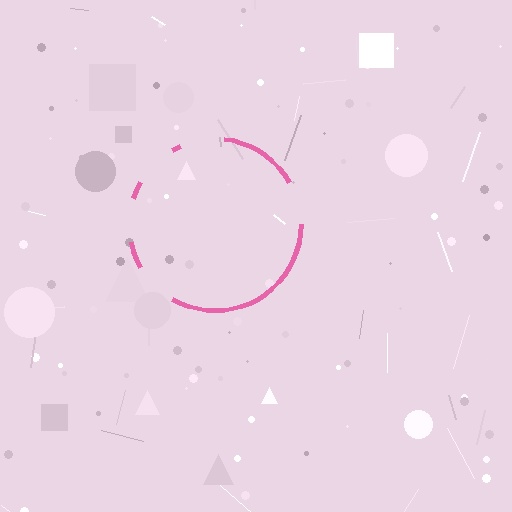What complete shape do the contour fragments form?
The contour fragments form a circle.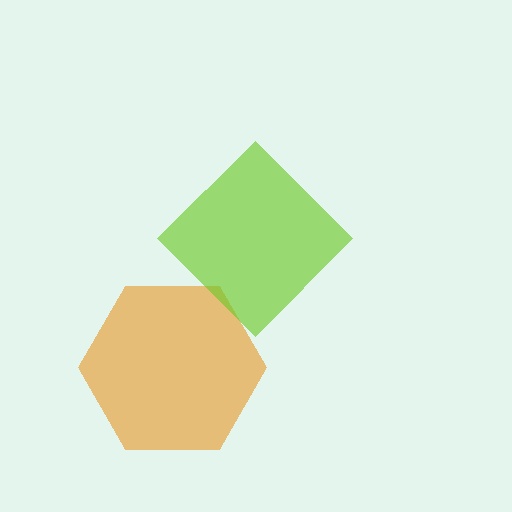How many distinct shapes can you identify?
There are 2 distinct shapes: an orange hexagon, a lime diamond.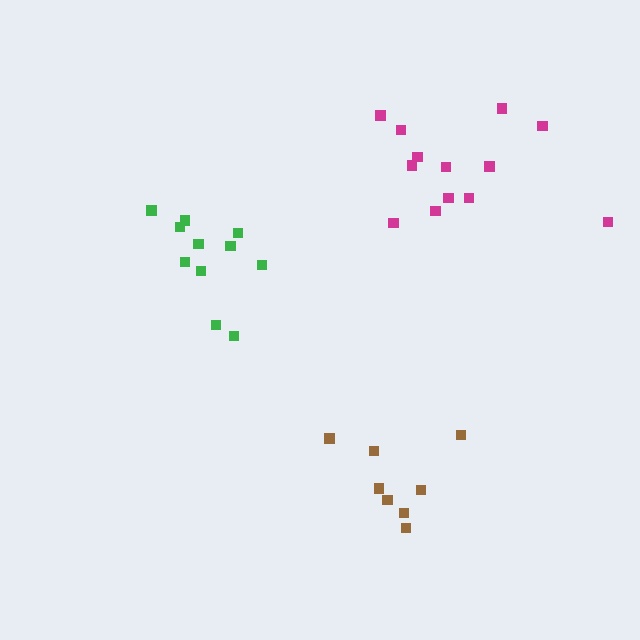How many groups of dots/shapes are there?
There are 3 groups.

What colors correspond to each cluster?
The clusters are colored: brown, green, magenta.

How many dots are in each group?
Group 1: 8 dots, Group 2: 11 dots, Group 3: 13 dots (32 total).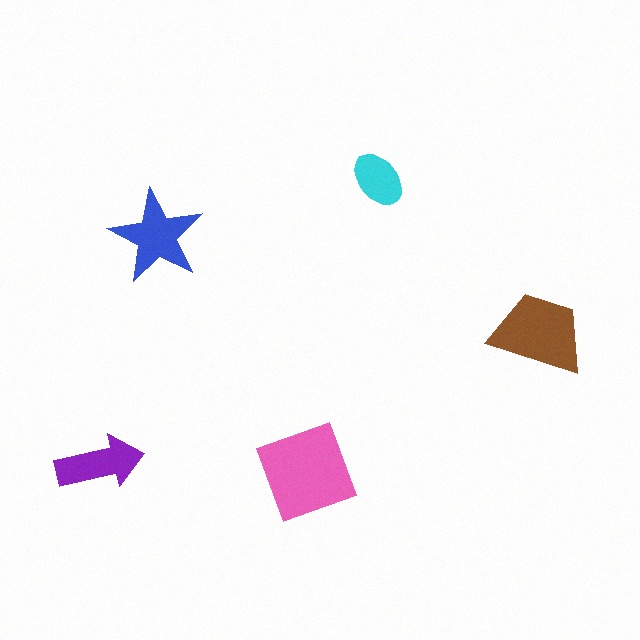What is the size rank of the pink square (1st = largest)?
1st.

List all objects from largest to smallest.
The pink square, the brown trapezoid, the blue star, the purple arrow, the cyan ellipse.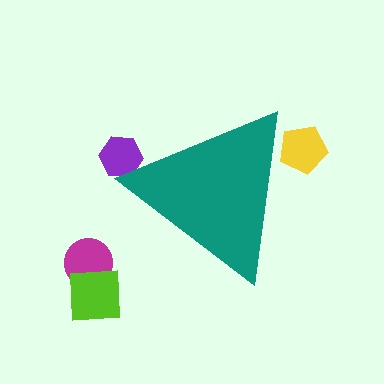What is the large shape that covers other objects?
A teal triangle.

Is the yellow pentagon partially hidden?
Yes, the yellow pentagon is partially hidden behind the teal triangle.